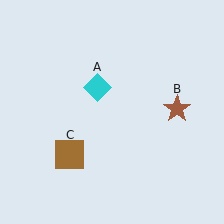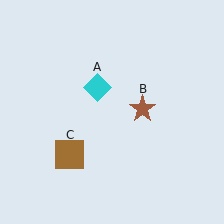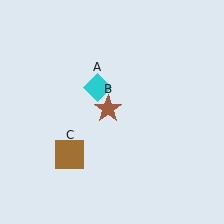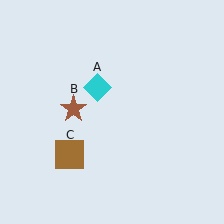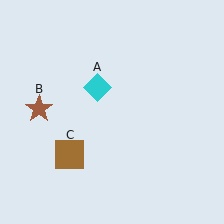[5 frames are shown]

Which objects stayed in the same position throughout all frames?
Cyan diamond (object A) and brown square (object C) remained stationary.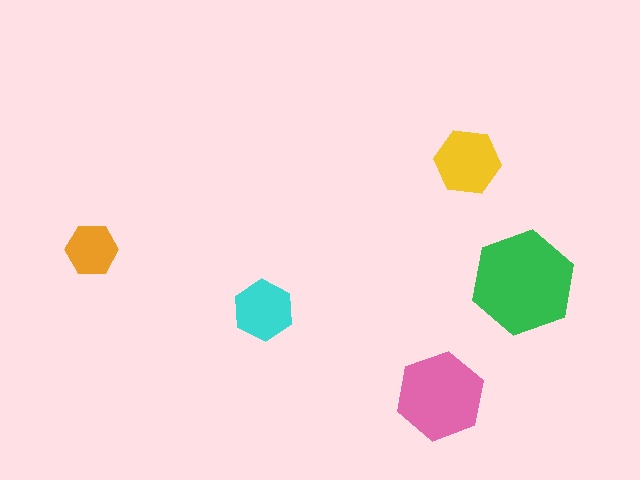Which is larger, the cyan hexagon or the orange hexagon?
The cyan one.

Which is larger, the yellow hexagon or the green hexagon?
The green one.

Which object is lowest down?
The pink hexagon is bottommost.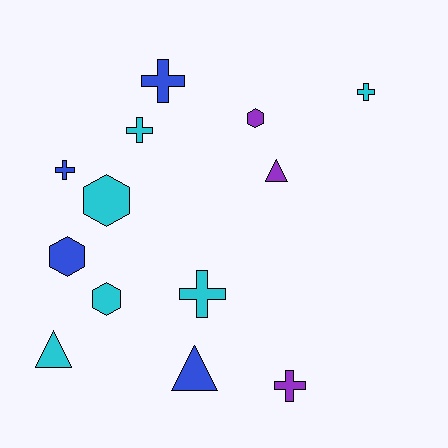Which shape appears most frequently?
Cross, with 6 objects.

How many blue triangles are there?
There is 1 blue triangle.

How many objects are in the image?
There are 13 objects.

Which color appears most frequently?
Cyan, with 6 objects.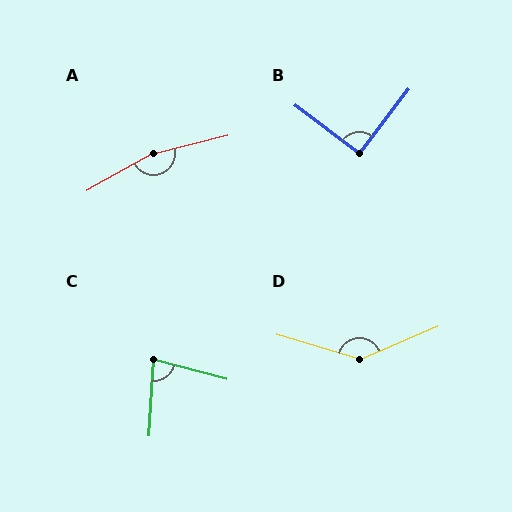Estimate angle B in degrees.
Approximately 91 degrees.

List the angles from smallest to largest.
C (78°), B (91°), D (140°), A (164°).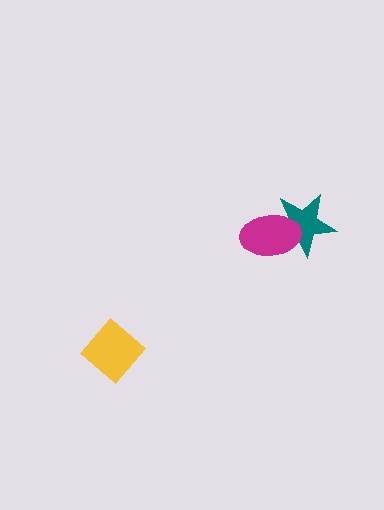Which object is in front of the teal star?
The magenta ellipse is in front of the teal star.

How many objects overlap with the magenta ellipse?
1 object overlaps with the magenta ellipse.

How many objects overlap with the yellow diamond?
0 objects overlap with the yellow diamond.